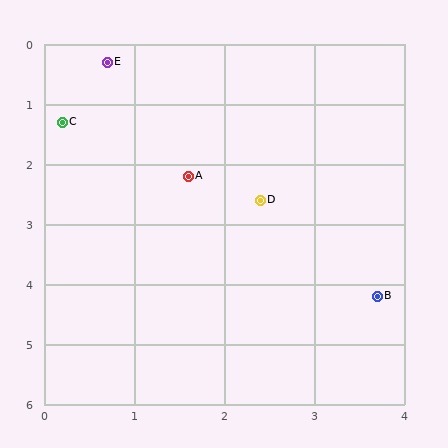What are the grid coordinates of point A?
Point A is at approximately (1.6, 2.2).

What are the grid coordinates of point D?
Point D is at approximately (2.4, 2.6).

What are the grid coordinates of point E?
Point E is at approximately (0.7, 0.3).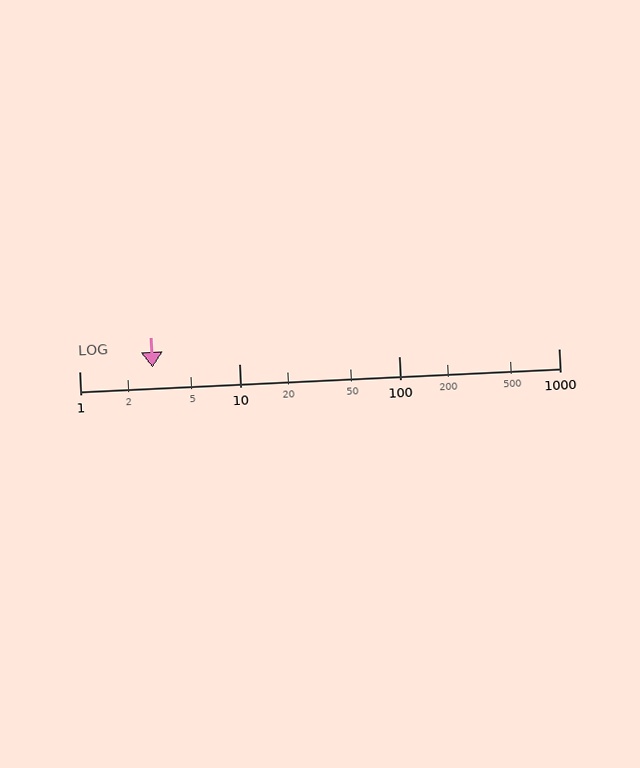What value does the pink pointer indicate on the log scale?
The pointer indicates approximately 2.9.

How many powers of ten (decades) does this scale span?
The scale spans 3 decades, from 1 to 1000.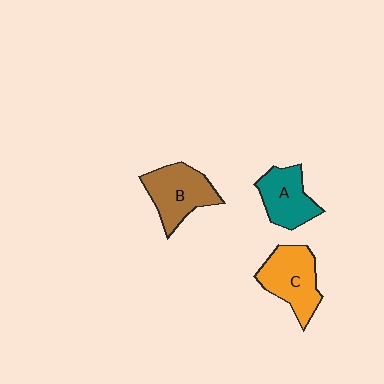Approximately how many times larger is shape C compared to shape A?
Approximately 1.2 times.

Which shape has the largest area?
Shape C (orange).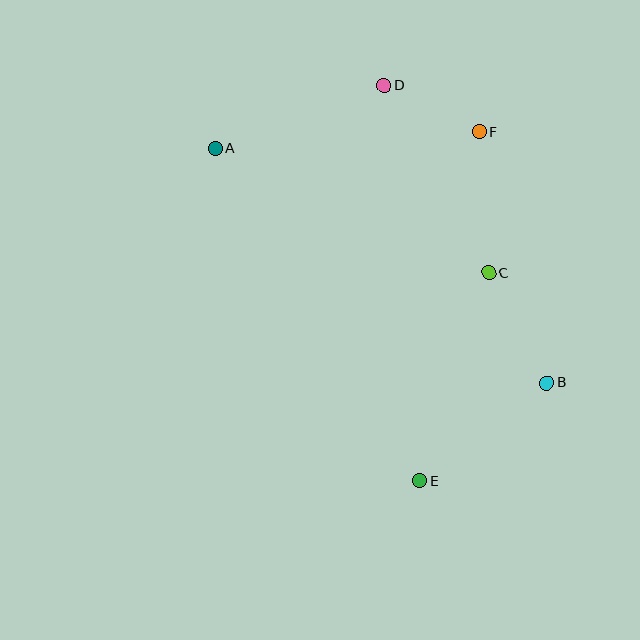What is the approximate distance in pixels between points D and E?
The distance between D and E is approximately 397 pixels.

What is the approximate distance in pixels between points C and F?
The distance between C and F is approximately 141 pixels.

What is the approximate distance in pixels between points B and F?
The distance between B and F is approximately 260 pixels.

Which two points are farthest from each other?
Points A and B are farthest from each other.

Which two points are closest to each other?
Points D and F are closest to each other.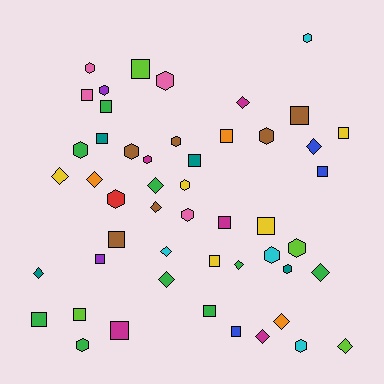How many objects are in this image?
There are 50 objects.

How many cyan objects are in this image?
There are 4 cyan objects.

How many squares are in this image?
There are 19 squares.